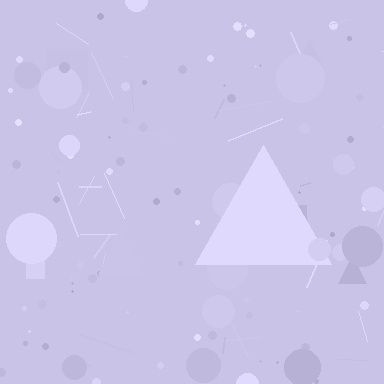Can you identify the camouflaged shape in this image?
The camouflaged shape is a triangle.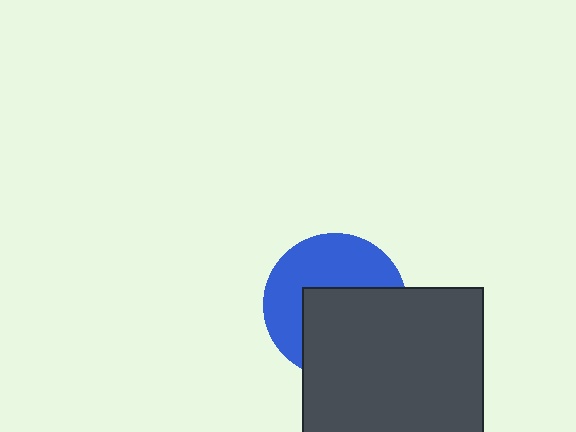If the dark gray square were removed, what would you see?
You would see the complete blue circle.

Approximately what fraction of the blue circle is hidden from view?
Roughly 51% of the blue circle is hidden behind the dark gray square.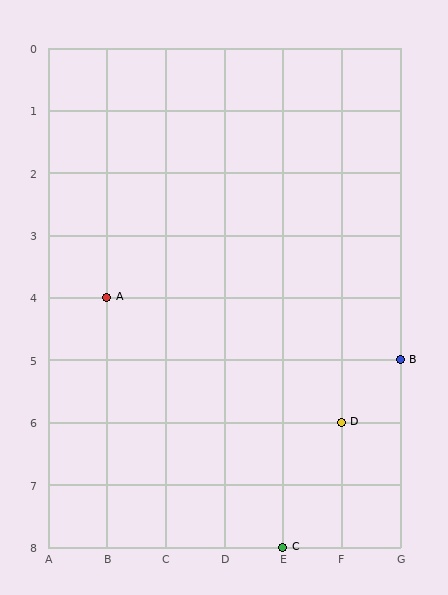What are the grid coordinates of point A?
Point A is at grid coordinates (B, 4).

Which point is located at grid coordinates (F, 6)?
Point D is at (F, 6).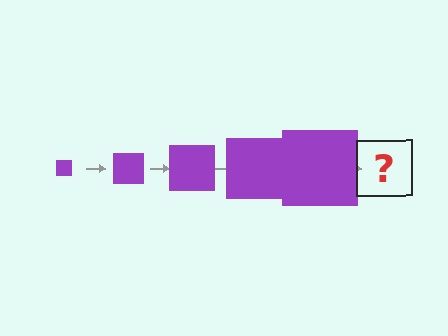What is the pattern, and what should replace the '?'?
The pattern is that the square gets progressively larger each step. The '?' should be a purple square, larger than the previous one.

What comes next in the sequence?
The next element should be a purple square, larger than the previous one.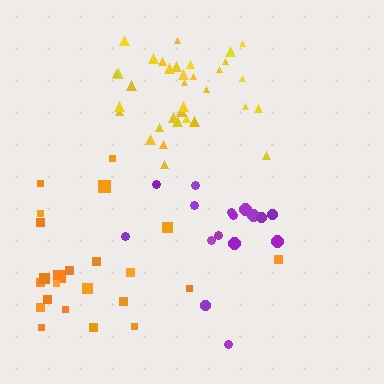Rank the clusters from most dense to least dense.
yellow, orange, purple.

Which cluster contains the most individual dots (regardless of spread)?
Yellow (34).